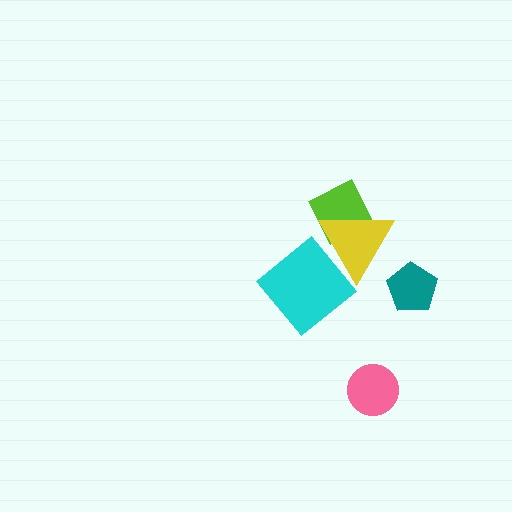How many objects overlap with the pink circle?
0 objects overlap with the pink circle.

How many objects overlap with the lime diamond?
1 object overlaps with the lime diamond.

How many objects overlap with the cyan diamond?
1 object overlaps with the cyan diamond.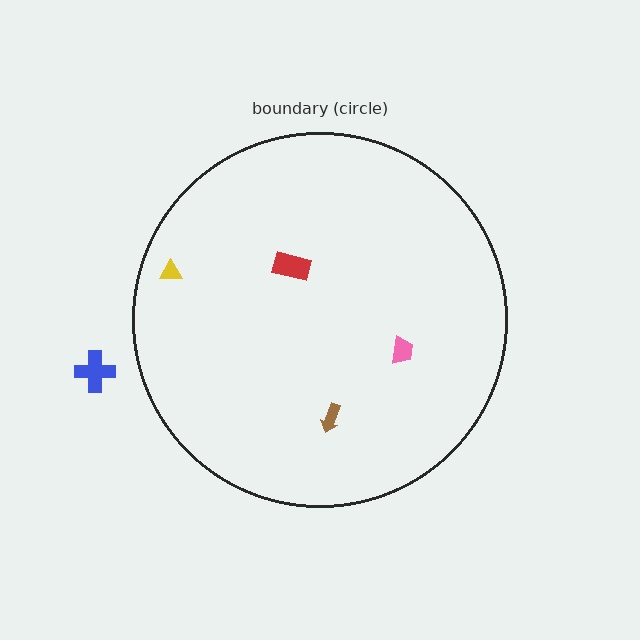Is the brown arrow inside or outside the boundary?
Inside.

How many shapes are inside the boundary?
4 inside, 1 outside.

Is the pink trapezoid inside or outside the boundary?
Inside.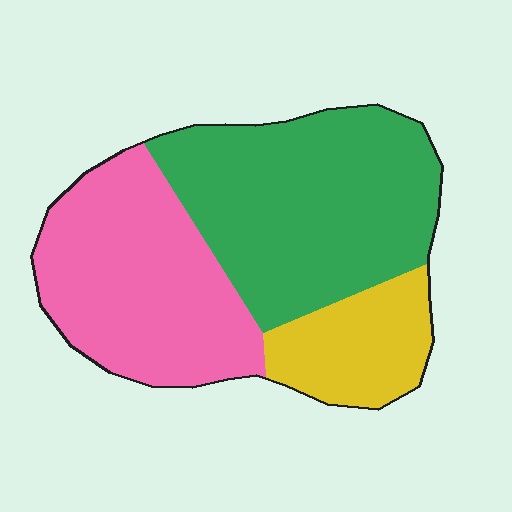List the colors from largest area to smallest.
From largest to smallest: green, pink, yellow.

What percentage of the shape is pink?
Pink takes up about three eighths (3/8) of the shape.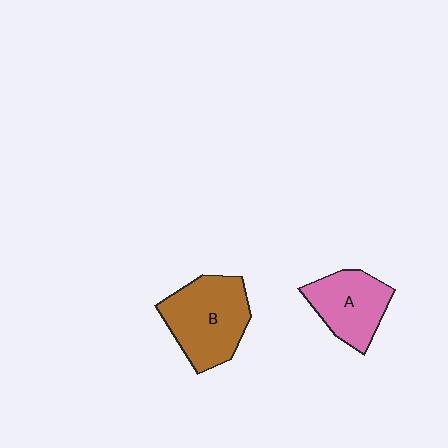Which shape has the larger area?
Shape B (brown).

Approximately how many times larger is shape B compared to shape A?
Approximately 1.3 times.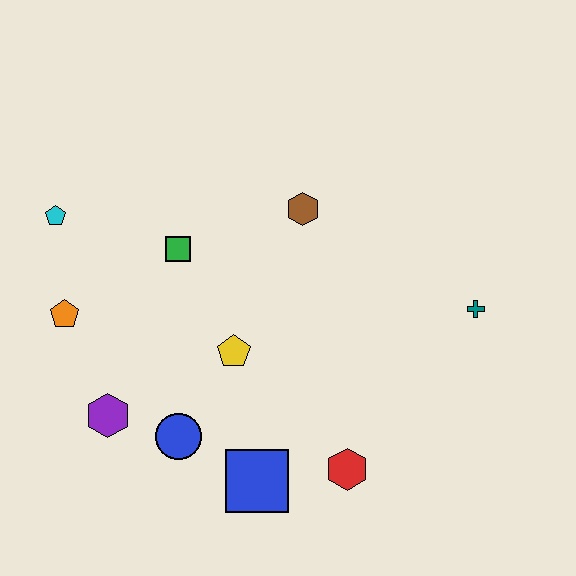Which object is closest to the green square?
The yellow pentagon is closest to the green square.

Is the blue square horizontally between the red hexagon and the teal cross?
No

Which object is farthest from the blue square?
The cyan pentagon is farthest from the blue square.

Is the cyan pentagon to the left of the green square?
Yes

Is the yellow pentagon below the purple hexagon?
No